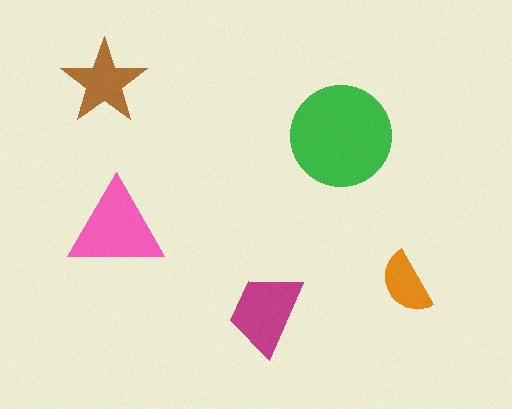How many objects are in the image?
There are 5 objects in the image.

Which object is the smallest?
The orange semicircle.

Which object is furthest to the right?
The orange semicircle is rightmost.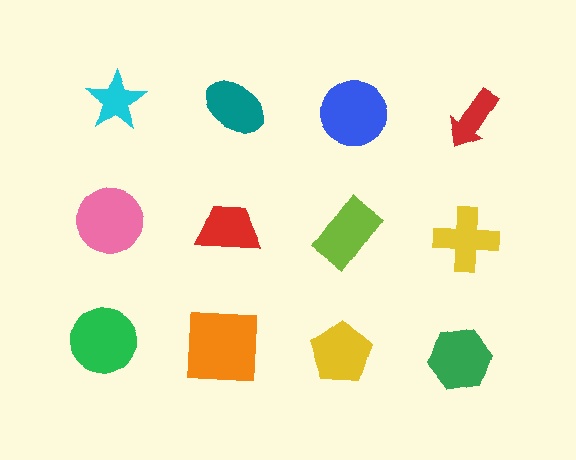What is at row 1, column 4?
A red arrow.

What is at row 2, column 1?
A pink circle.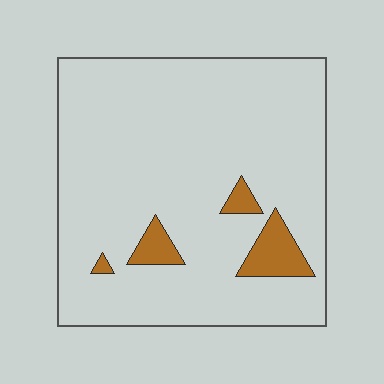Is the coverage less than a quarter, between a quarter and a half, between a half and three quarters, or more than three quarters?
Less than a quarter.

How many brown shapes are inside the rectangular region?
4.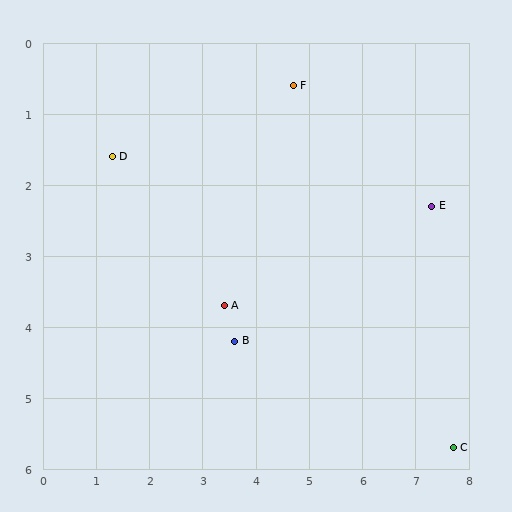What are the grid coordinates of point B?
Point B is at approximately (3.6, 4.2).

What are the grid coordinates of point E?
Point E is at approximately (7.3, 2.3).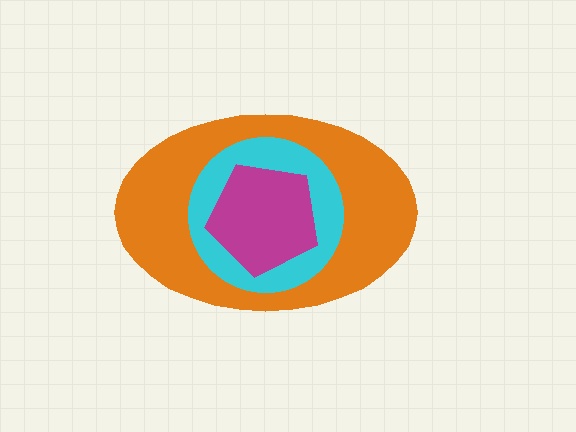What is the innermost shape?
The magenta pentagon.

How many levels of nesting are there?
3.